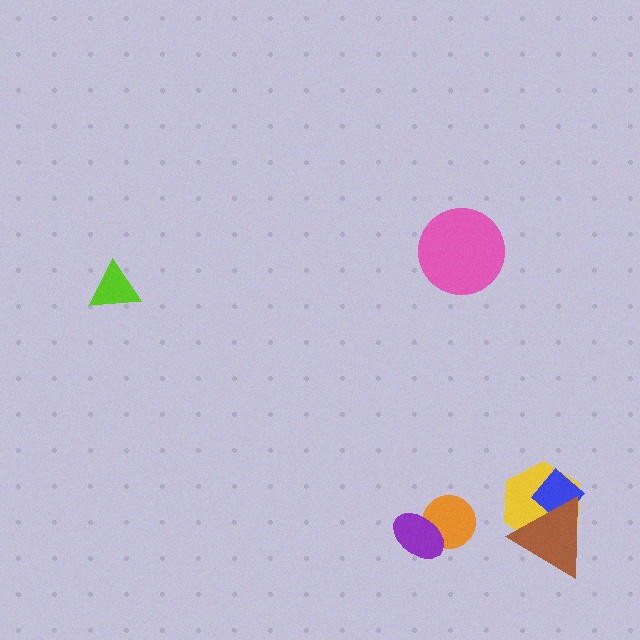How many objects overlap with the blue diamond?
2 objects overlap with the blue diamond.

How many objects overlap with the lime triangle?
0 objects overlap with the lime triangle.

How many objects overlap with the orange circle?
1 object overlaps with the orange circle.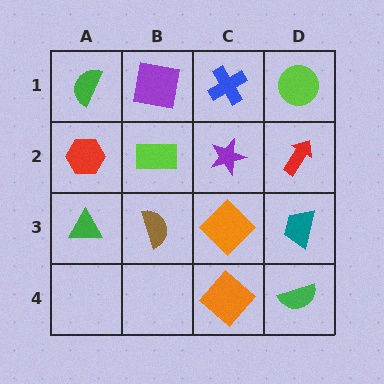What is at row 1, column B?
A purple square.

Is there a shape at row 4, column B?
No, that cell is empty.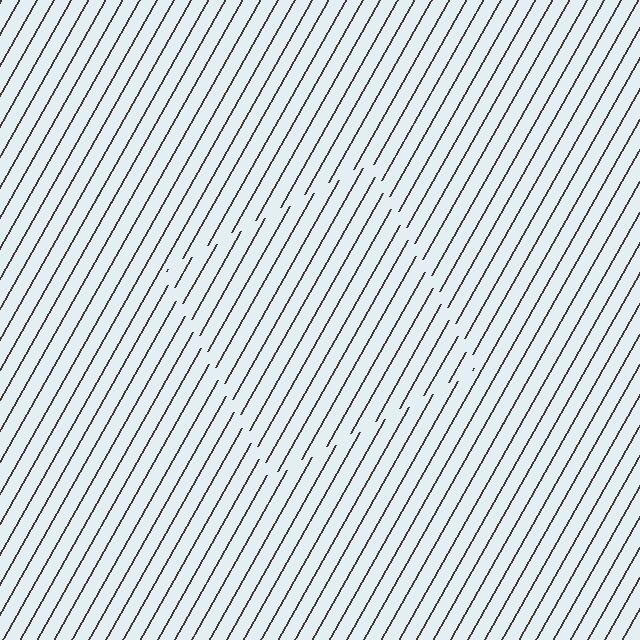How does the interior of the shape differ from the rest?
The interior of the shape contains the same grating, shifted by half a period — the contour is defined by the phase discontinuity where line-ends from the inner and outer gratings abut.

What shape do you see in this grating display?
An illusory square. The interior of the shape contains the same grating, shifted by half a period — the contour is defined by the phase discontinuity where line-ends from the inner and outer gratings abut.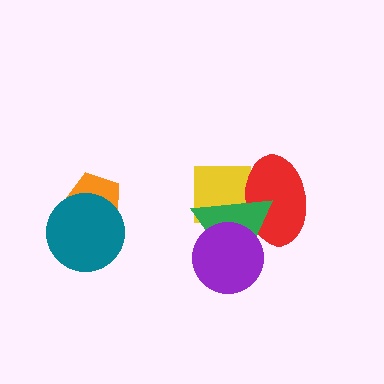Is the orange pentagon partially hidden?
Yes, it is partially covered by another shape.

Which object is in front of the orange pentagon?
The teal circle is in front of the orange pentagon.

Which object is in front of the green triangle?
The purple circle is in front of the green triangle.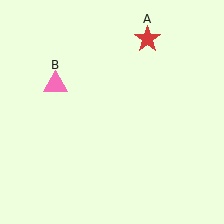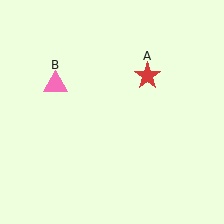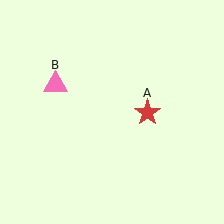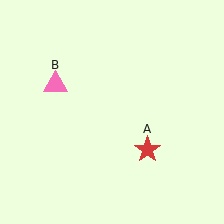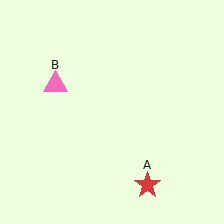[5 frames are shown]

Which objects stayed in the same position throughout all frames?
Pink triangle (object B) remained stationary.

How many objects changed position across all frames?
1 object changed position: red star (object A).